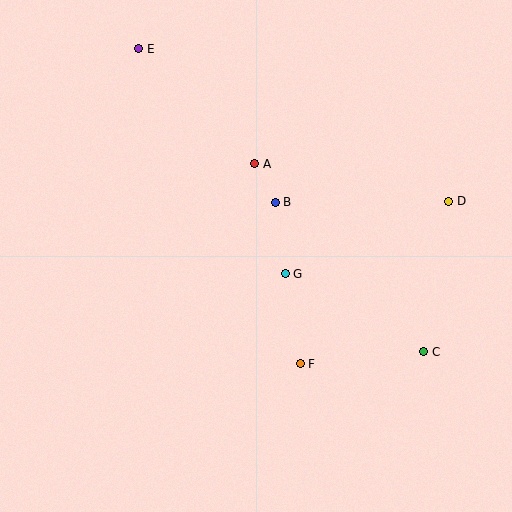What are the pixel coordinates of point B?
Point B is at (275, 202).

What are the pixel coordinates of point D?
Point D is at (449, 201).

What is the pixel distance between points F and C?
The distance between F and C is 124 pixels.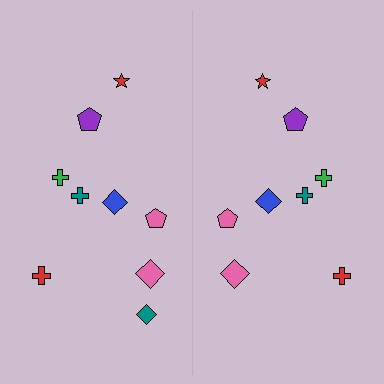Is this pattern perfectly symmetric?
No, the pattern is not perfectly symmetric. A teal diamond is missing from the right side.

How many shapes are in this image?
There are 17 shapes in this image.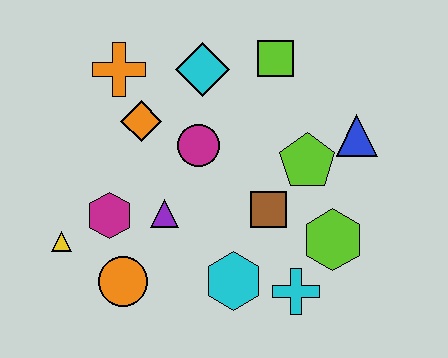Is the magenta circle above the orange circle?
Yes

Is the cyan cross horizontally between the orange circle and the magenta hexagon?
No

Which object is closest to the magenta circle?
The orange diamond is closest to the magenta circle.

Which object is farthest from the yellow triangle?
The blue triangle is farthest from the yellow triangle.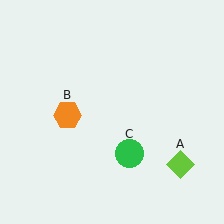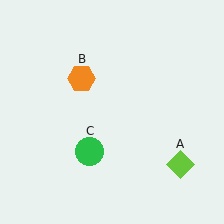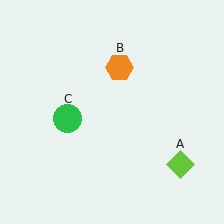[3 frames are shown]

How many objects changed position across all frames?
2 objects changed position: orange hexagon (object B), green circle (object C).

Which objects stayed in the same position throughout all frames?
Lime diamond (object A) remained stationary.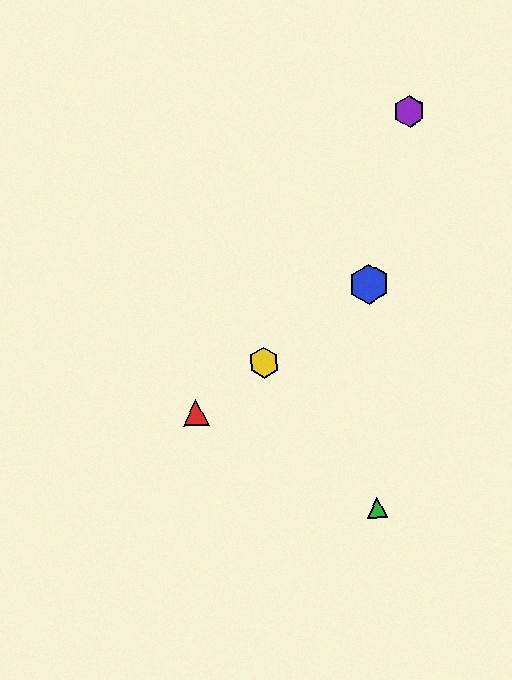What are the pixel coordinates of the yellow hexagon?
The yellow hexagon is at (264, 362).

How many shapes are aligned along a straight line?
3 shapes (the red triangle, the blue hexagon, the yellow hexagon) are aligned along a straight line.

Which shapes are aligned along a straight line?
The red triangle, the blue hexagon, the yellow hexagon are aligned along a straight line.